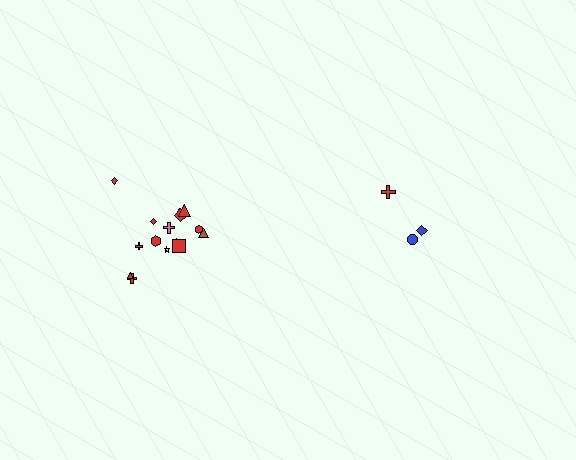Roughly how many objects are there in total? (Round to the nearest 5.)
Roughly 20 objects in total.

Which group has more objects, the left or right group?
The left group.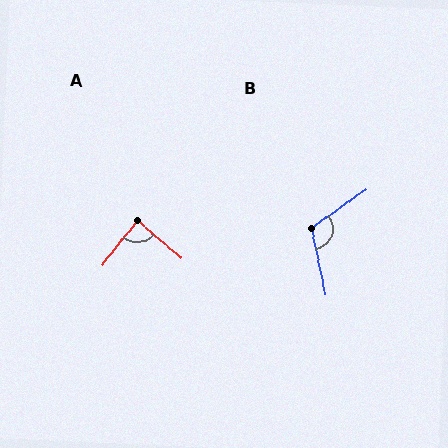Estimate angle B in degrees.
Approximately 114 degrees.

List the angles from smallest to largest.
A (88°), B (114°).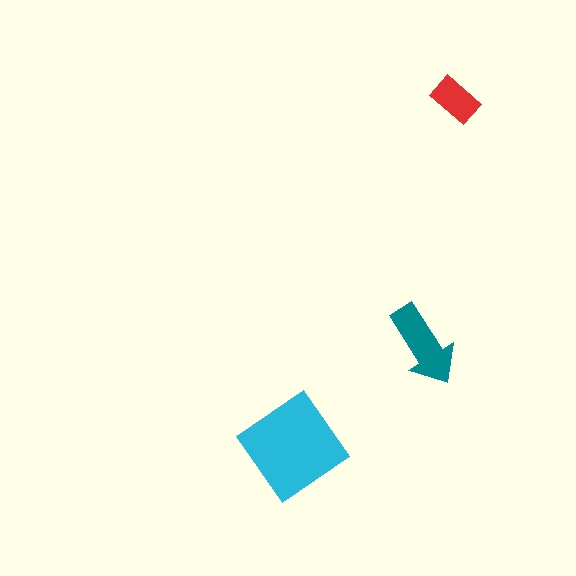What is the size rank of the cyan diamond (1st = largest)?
1st.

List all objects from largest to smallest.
The cyan diamond, the teal arrow, the red rectangle.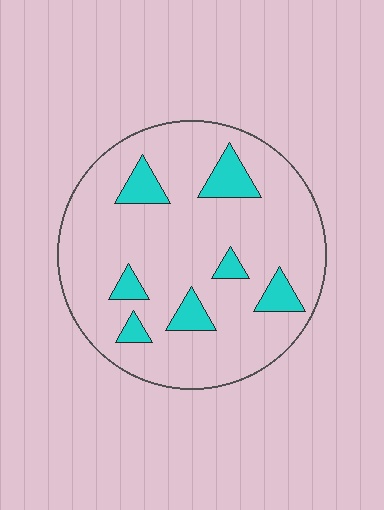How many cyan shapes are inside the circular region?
7.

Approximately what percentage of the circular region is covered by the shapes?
Approximately 15%.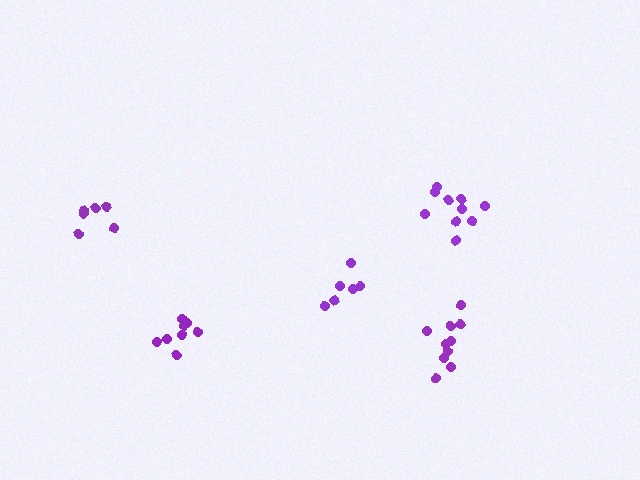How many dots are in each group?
Group 1: 11 dots, Group 2: 6 dots, Group 3: 6 dots, Group 4: 10 dots, Group 5: 9 dots (42 total).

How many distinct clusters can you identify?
There are 5 distinct clusters.